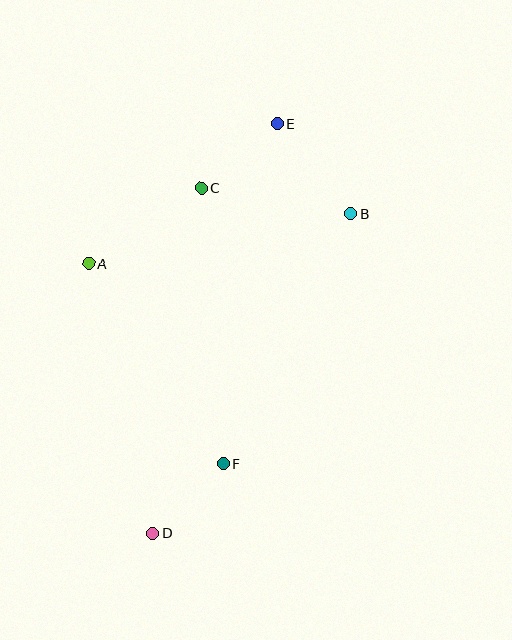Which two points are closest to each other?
Points C and E are closest to each other.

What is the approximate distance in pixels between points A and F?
The distance between A and F is approximately 241 pixels.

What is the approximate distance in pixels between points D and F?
The distance between D and F is approximately 99 pixels.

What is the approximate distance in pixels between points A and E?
The distance between A and E is approximately 234 pixels.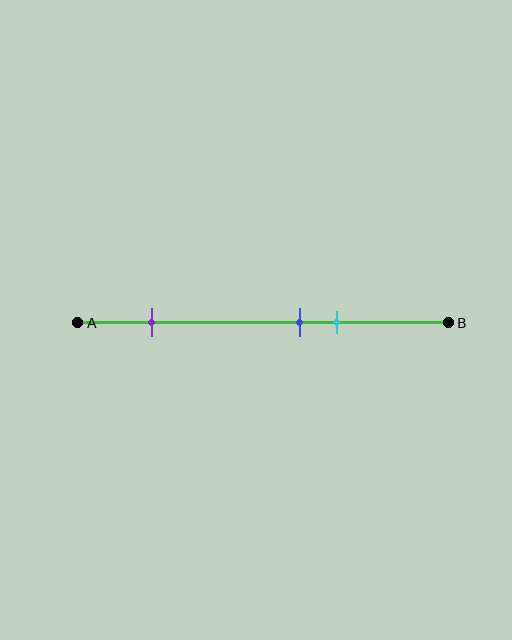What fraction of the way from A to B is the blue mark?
The blue mark is approximately 60% (0.6) of the way from A to B.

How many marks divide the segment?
There are 3 marks dividing the segment.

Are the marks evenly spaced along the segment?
No, the marks are not evenly spaced.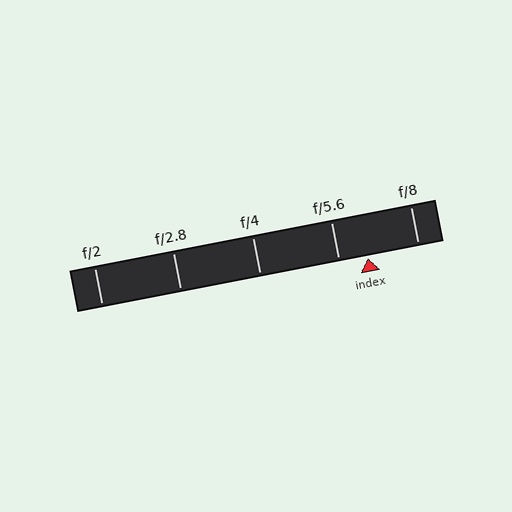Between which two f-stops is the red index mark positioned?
The index mark is between f/5.6 and f/8.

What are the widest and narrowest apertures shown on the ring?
The widest aperture shown is f/2 and the narrowest is f/8.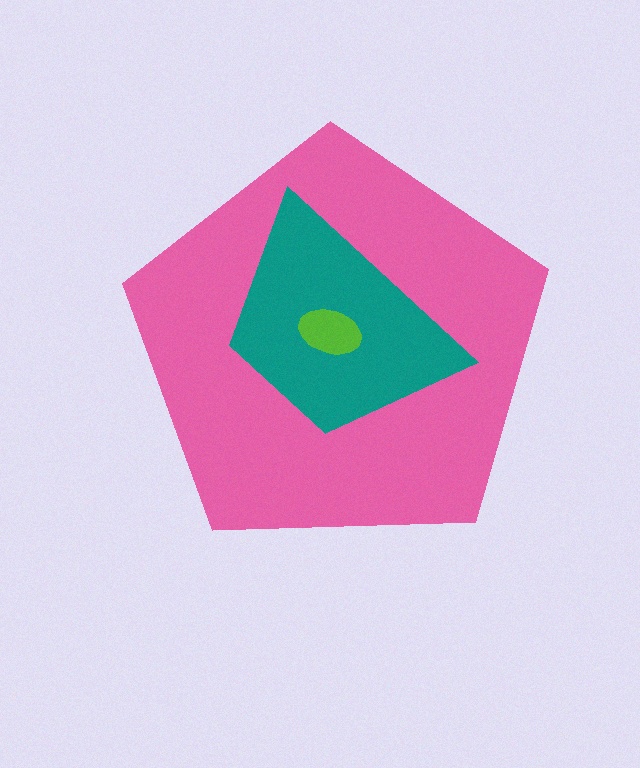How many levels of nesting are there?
3.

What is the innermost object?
The lime ellipse.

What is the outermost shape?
The pink pentagon.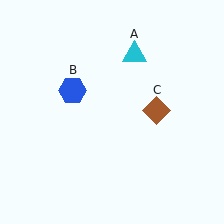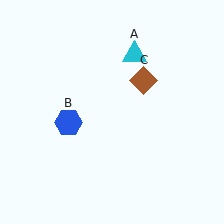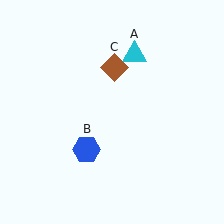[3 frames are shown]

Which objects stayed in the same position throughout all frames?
Cyan triangle (object A) remained stationary.